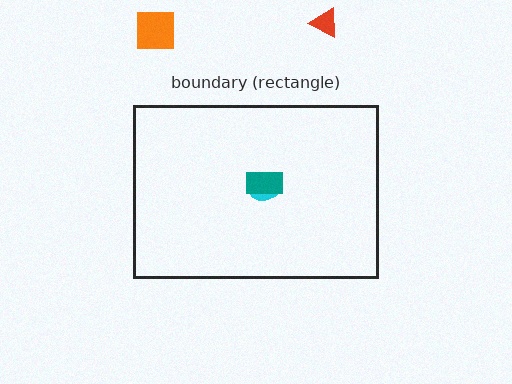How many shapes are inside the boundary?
2 inside, 2 outside.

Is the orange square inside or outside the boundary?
Outside.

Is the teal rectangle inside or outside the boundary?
Inside.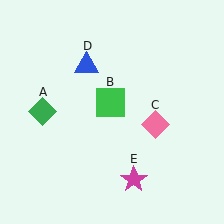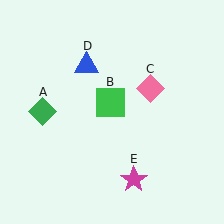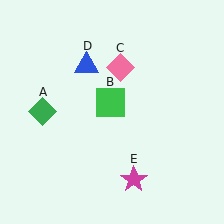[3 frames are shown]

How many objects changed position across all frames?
1 object changed position: pink diamond (object C).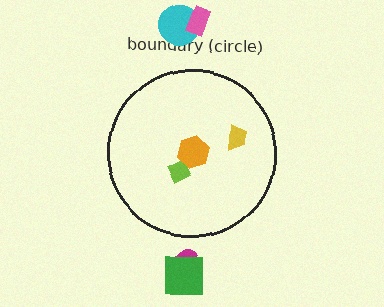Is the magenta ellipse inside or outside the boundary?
Outside.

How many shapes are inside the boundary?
3 inside, 4 outside.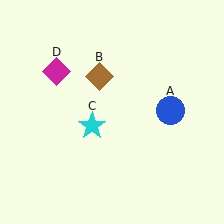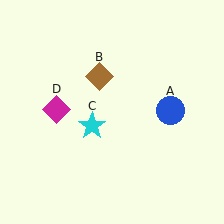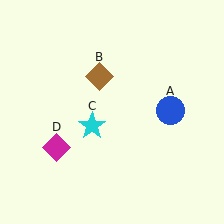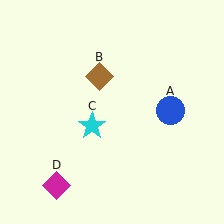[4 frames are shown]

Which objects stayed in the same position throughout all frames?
Blue circle (object A) and brown diamond (object B) and cyan star (object C) remained stationary.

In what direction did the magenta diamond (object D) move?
The magenta diamond (object D) moved down.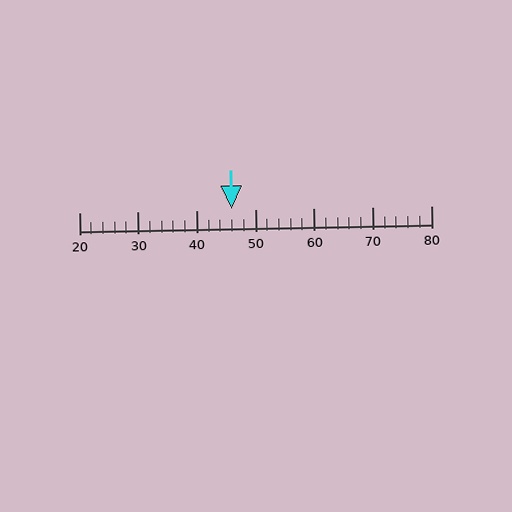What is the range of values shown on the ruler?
The ruler shows values from 20 to 80.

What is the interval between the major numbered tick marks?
The major tick marks are spaced 10 units apart.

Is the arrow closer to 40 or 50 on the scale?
The arrow is closer to 50.